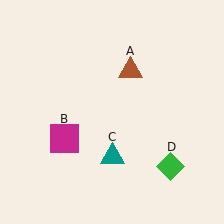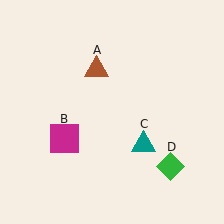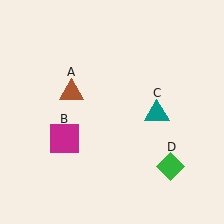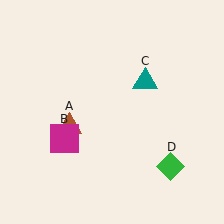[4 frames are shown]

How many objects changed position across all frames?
2 objects changed position: brown triangle (object A), teal triangle (object C).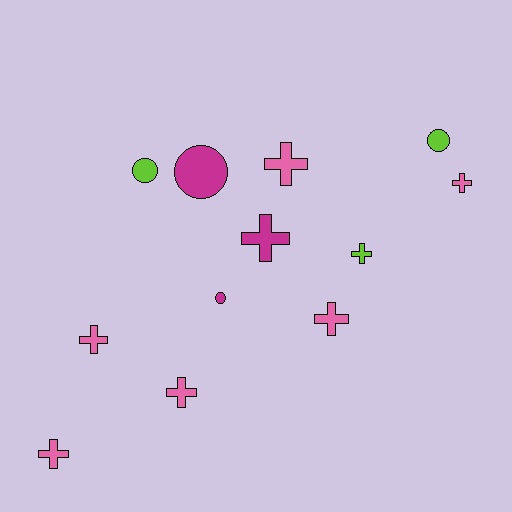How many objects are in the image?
There are 12 objects.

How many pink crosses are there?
There are 6 pink crosses.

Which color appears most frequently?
Pink, with 6 objects.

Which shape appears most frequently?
Cross, with 8 objects.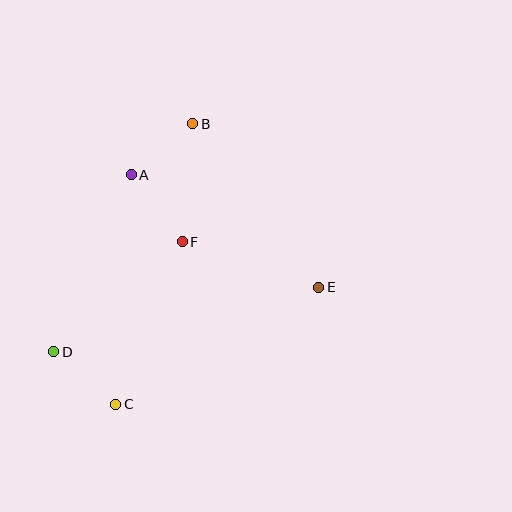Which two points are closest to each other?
Points A and B are closest to each other.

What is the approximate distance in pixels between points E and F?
The distance between E and F is approximately 144 pixels.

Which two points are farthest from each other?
Points B and C are farthest from each other.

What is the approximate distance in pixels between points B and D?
The distance between B and D is approximately 267 pixels.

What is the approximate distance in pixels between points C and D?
The distance between C and D is approximately 81 pixels.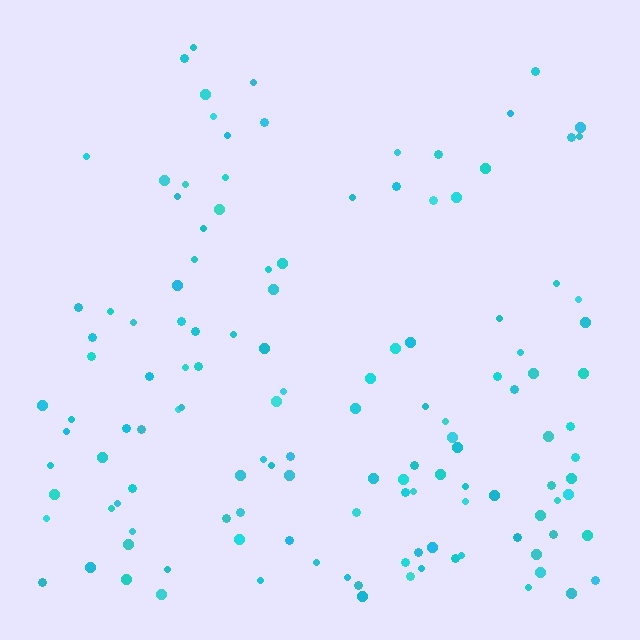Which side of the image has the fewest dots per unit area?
The top.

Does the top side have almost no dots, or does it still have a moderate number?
Still a moderate number, just noticeably fewer than the bottom.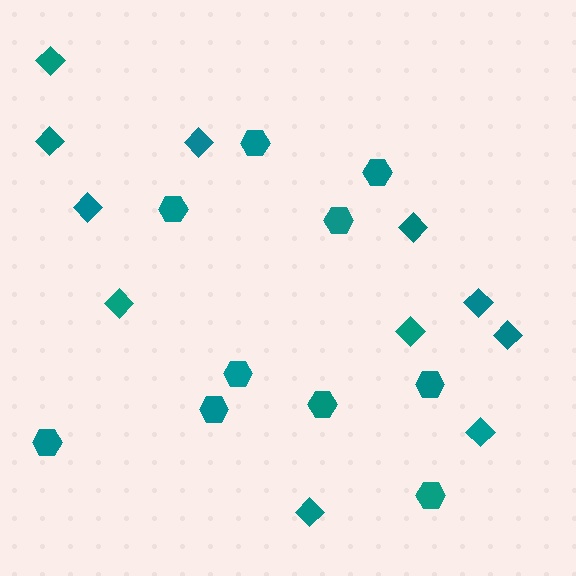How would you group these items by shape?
There are 2 groups: one group of diamonds (11) and one group of hexagons (10).